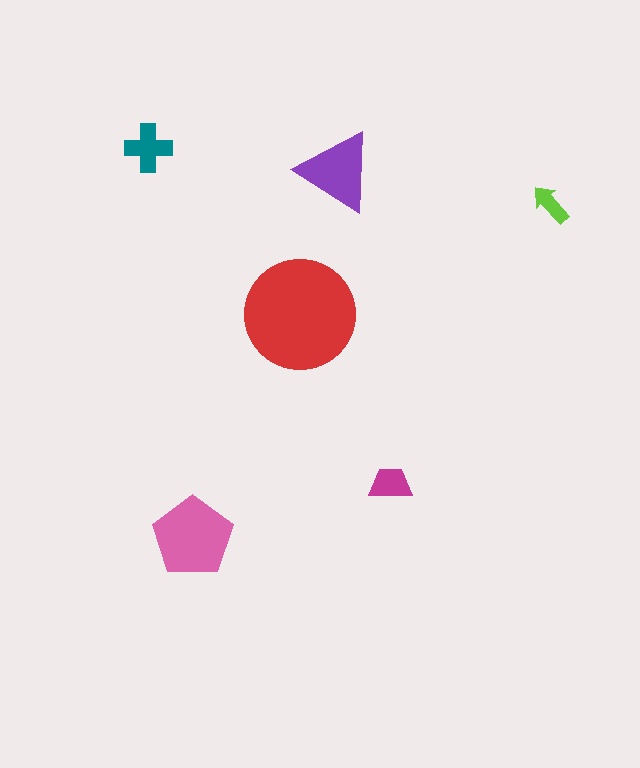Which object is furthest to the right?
The lime arrow is rightmost.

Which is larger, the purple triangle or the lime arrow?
The purple triangle.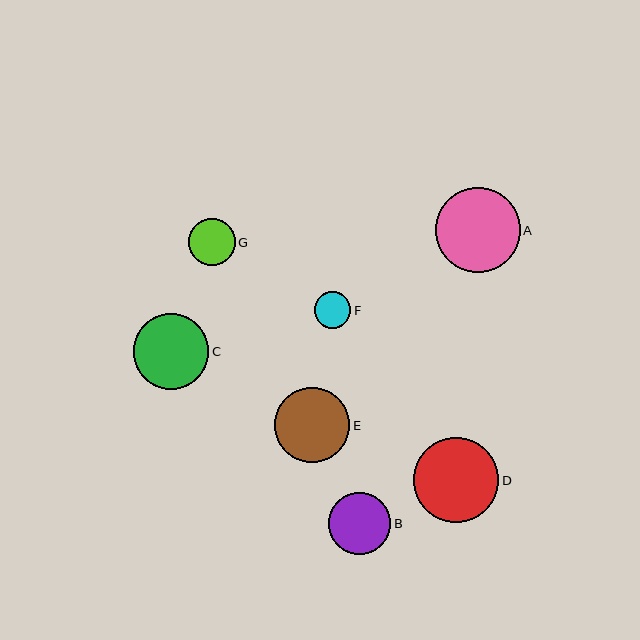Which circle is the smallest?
Circle F is the smallest with a size of approximately 37 pixels.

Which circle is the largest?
Circle D is the largest with a size of approximately 85 pixels.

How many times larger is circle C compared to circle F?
Circle C is approximately 2.1 times the size of circle F.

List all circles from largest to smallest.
From largest to smallest: D, A, C, E, B, G, F.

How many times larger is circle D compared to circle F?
Circle D is approximately 2.3 times the size of circle F.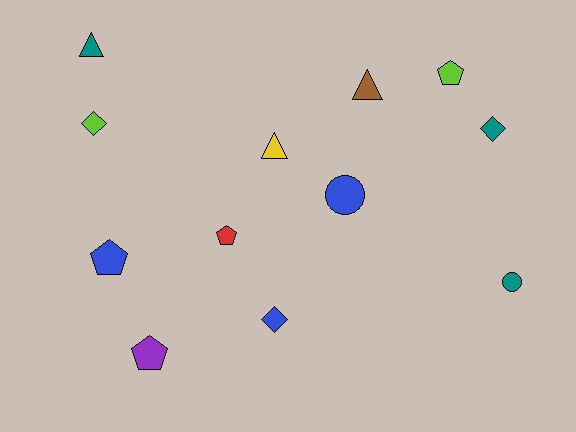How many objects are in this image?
There are 12 objects.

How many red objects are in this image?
There is 1 red object.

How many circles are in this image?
There are 2 circles.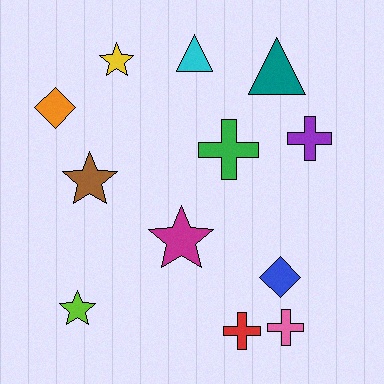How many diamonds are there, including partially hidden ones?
There are 2 diamonds.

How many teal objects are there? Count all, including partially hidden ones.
There is 1 teal object.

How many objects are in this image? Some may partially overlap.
There are 12 objects.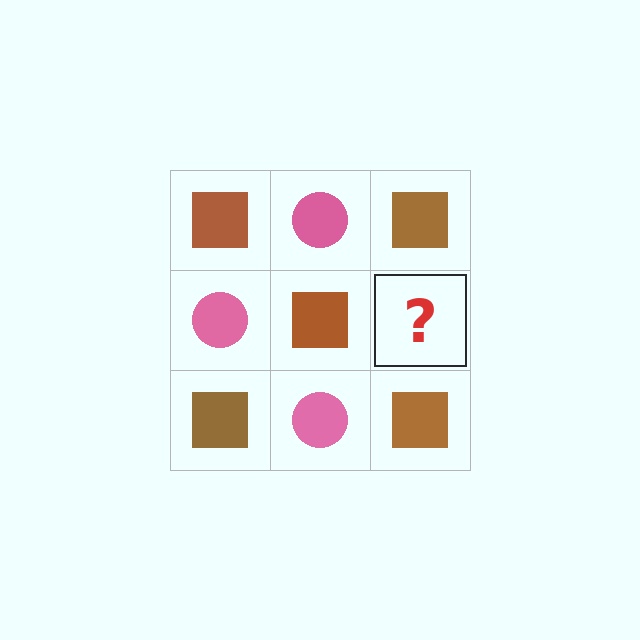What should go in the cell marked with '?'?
The missing cell should contain a pink circle.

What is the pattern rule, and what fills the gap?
The rule is that it alternates brown square and pink circle in a checkerboard pattern. The gap should be filled with a pink circle.